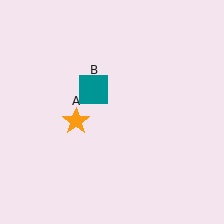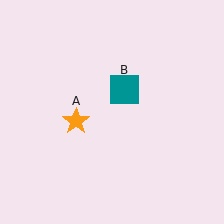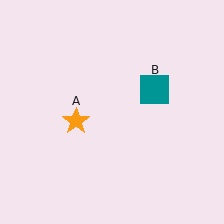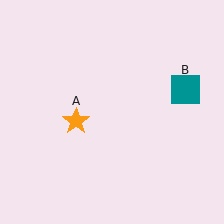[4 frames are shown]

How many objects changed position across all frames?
1 object changed position: teal square (object B).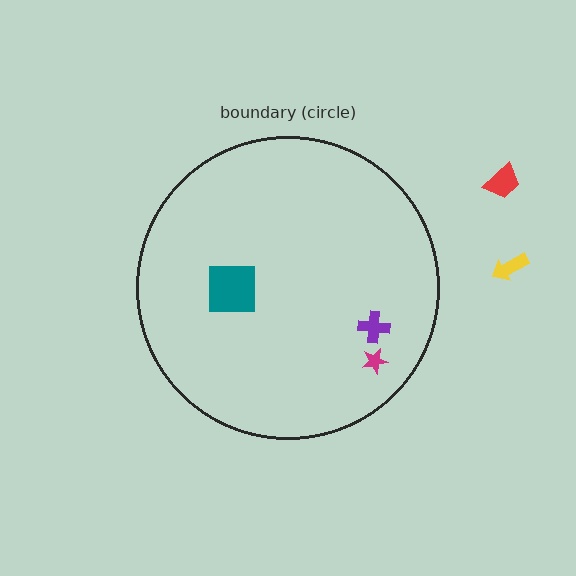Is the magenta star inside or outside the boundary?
Inside.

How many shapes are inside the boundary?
3 inside, 2 outside.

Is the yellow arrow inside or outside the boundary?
Outside.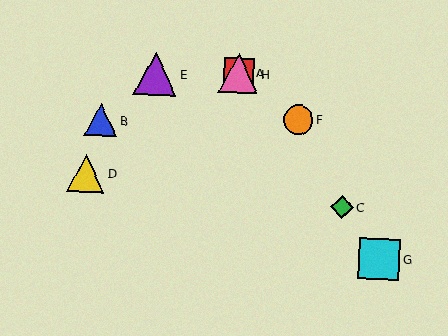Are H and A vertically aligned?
Yes, both are at x≈238.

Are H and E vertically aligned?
No, H is at x≈238 and E is at x≈155.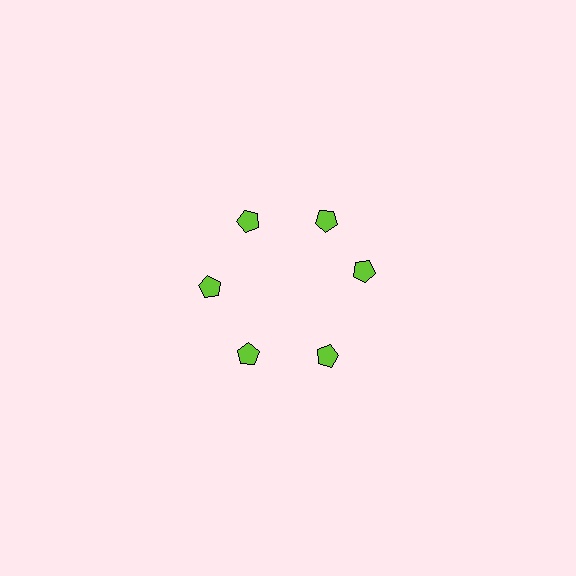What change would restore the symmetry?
The symmetry would be restored by rotating it back into even spacing with its neighbors so that all 6 pentagons sit at equal angles and equal distance from the center.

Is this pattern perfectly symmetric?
No. The 6 lime pentagons are arranged in a ring, but one element near the 3 o'clock position is rotated out of alignment along the ring, breaking the 6-fold rotational symmetry.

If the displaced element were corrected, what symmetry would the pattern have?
It would have 6-fold rotational symmetry — the pattern would map onto itself every 60 degrees.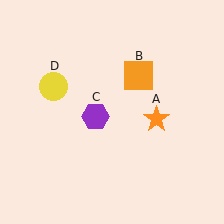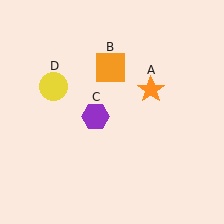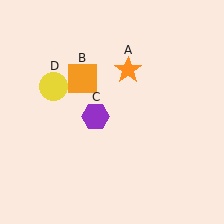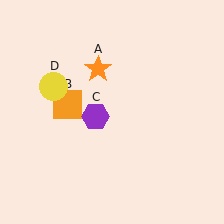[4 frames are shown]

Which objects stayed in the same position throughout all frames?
Purple hexagon (object C) and yellow circle (object D) remained stationary.